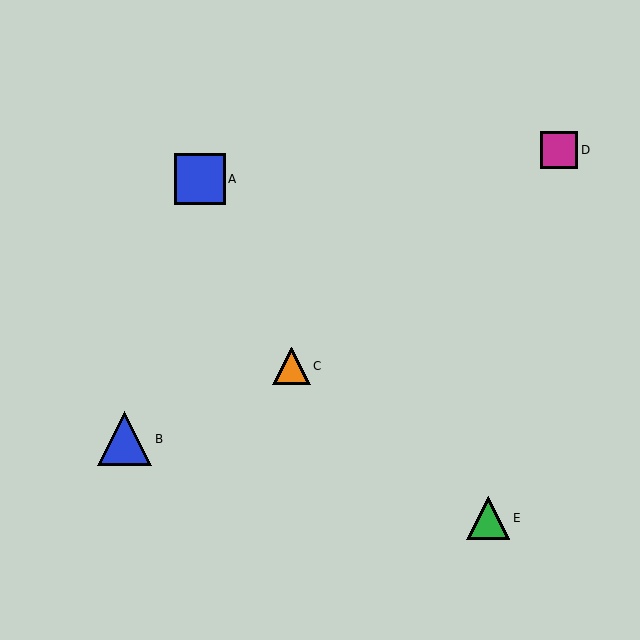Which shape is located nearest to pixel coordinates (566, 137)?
The magenta square (labeled D) at (559, 150) is nearest to that location.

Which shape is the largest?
The blue triangle (labeled B) is the largest.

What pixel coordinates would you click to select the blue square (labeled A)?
Click at (200, 179) to select the blue square A.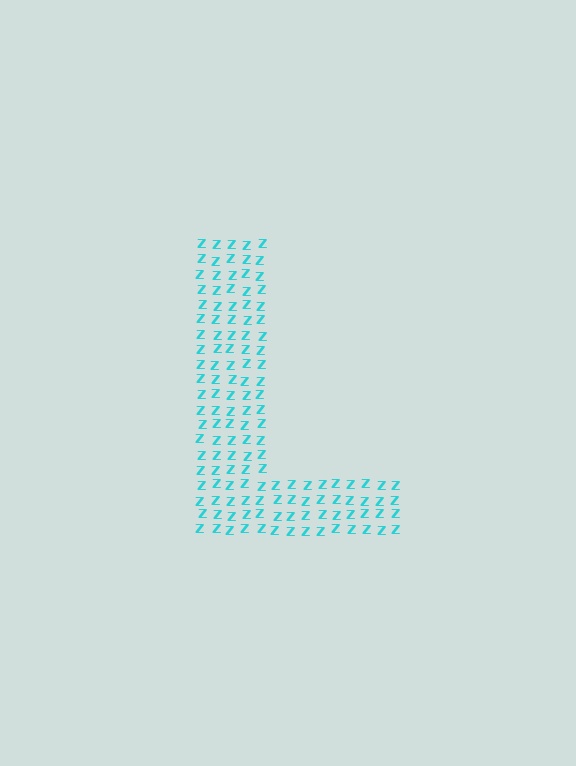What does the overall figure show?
The overall figure shows the letter L.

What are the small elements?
The small elements are letter Z's.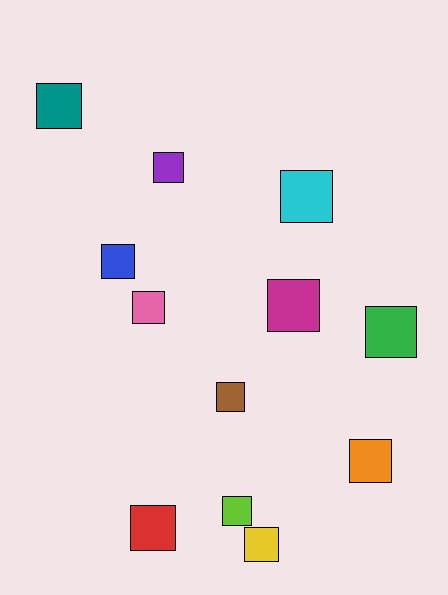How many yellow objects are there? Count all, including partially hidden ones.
There is 1 yellow object.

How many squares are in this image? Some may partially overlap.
There are 12 squares.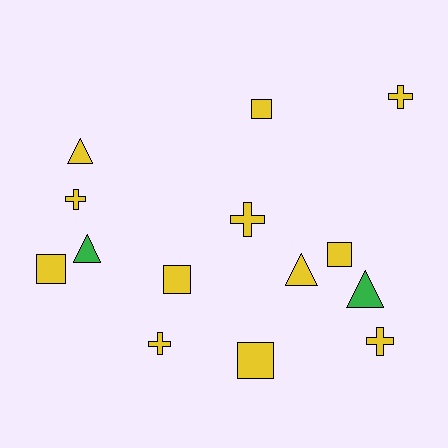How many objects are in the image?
There are 14 objects.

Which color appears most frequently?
Yellow, with 12 objects.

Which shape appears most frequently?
Cross, with 5 objects.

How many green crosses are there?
There are no green crosses.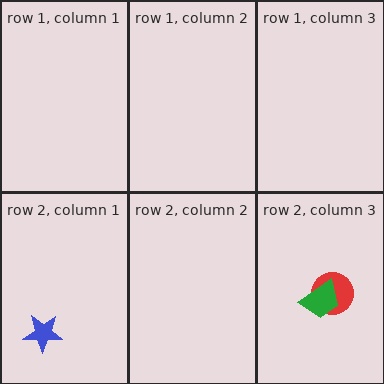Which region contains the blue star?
The row 2, column 1 region.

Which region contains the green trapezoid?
The row 2, column 3 region.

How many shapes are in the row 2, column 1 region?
1.